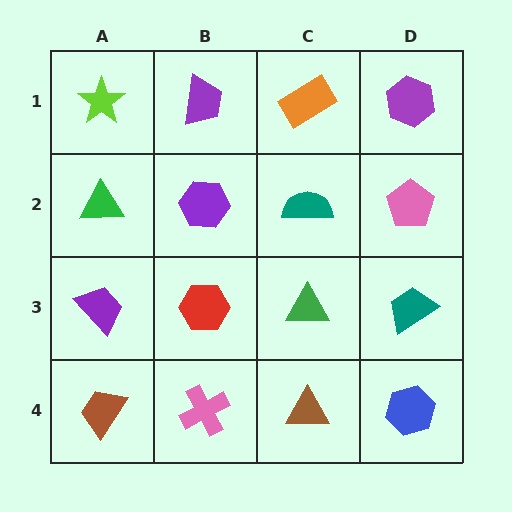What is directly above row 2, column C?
An orange rectangle.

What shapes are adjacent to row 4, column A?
A purple trapezoid (row 3, column A), a pink cross (row 4, column B).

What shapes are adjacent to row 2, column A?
A lime star (row 1, column A), a purple trapezoid (row 3, column A), a purple hexagon (row 2, column B).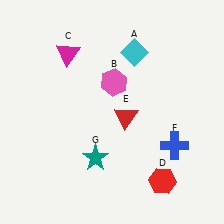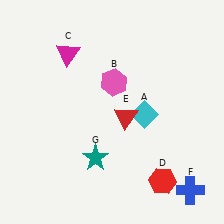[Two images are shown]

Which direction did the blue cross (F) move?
The blue cross (F) moved down.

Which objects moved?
The objects that moved are: the cyan diamond (A), the blue cross (F).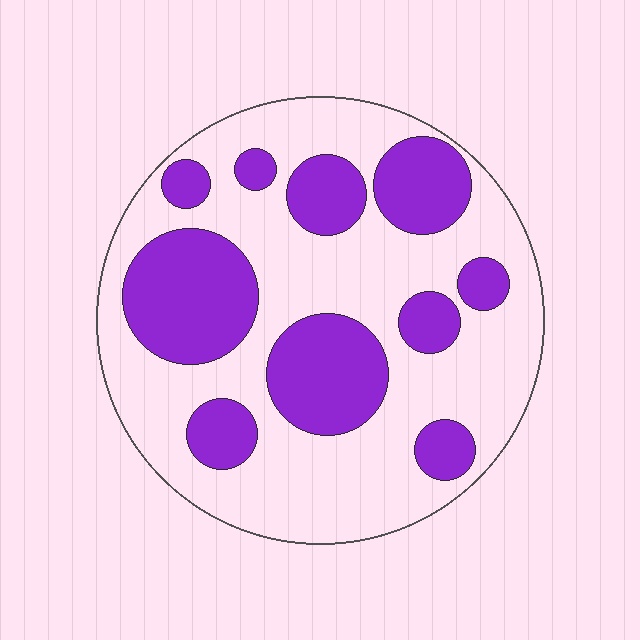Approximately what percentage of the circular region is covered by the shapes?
Approximately 35%.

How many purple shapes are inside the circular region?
10.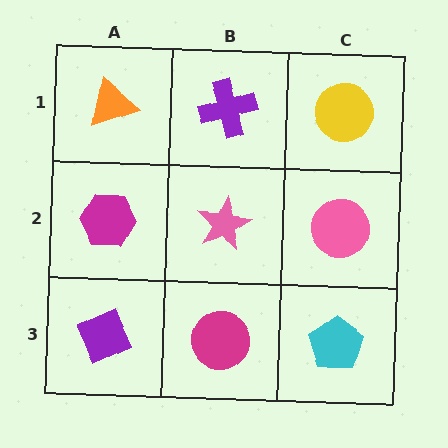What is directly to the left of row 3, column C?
A magenta circle.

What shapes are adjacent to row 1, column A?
A magenta hexagon (row 2, column A), a purple cross (row 1, column B).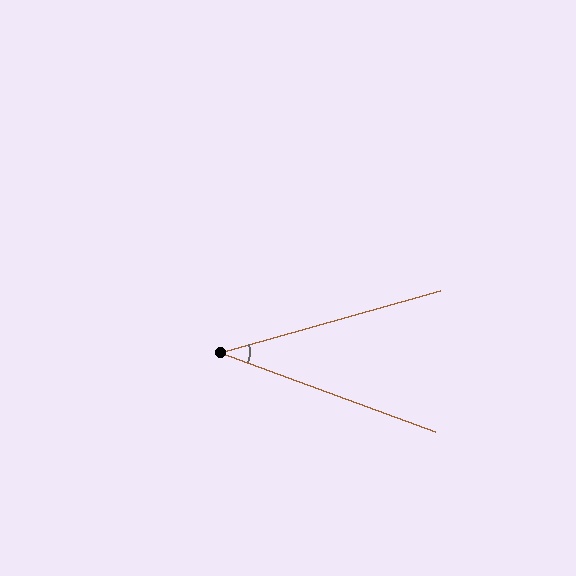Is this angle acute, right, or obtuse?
It is acute.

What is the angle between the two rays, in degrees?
Approximately 36 degrees.